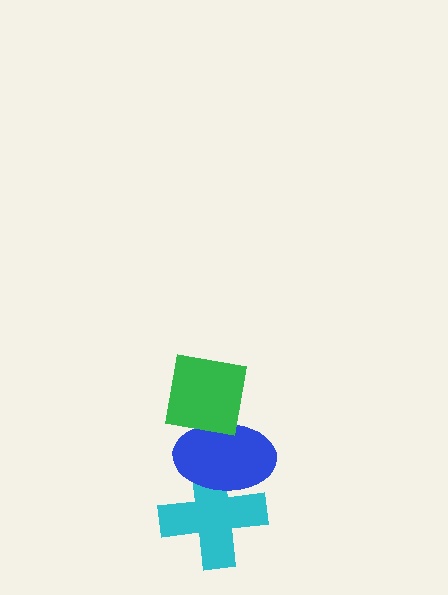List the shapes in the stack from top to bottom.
From top to bottom: the green square, the blue ellipse, the cyan cross.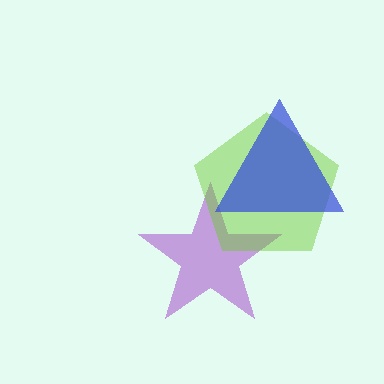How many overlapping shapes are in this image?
There are 3 overlapping shapes in the image.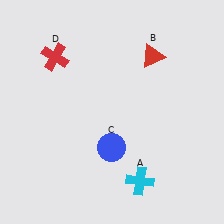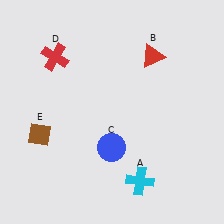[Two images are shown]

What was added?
A brown diamond (E) was added in Image 2.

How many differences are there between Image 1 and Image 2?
There is 1 difference between the two images.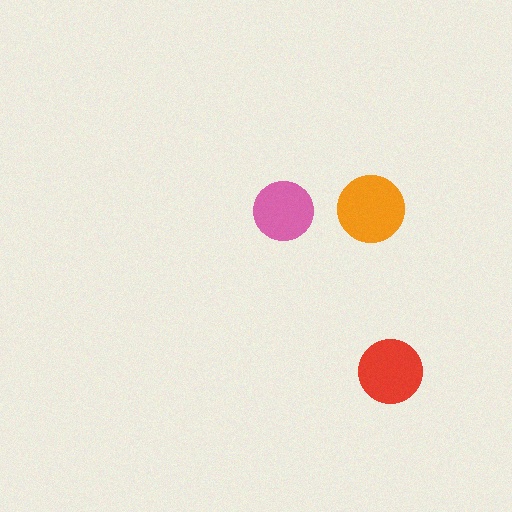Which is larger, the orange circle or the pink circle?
The orange one.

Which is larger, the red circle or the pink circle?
The red one.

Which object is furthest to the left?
The pink circle is leftmost.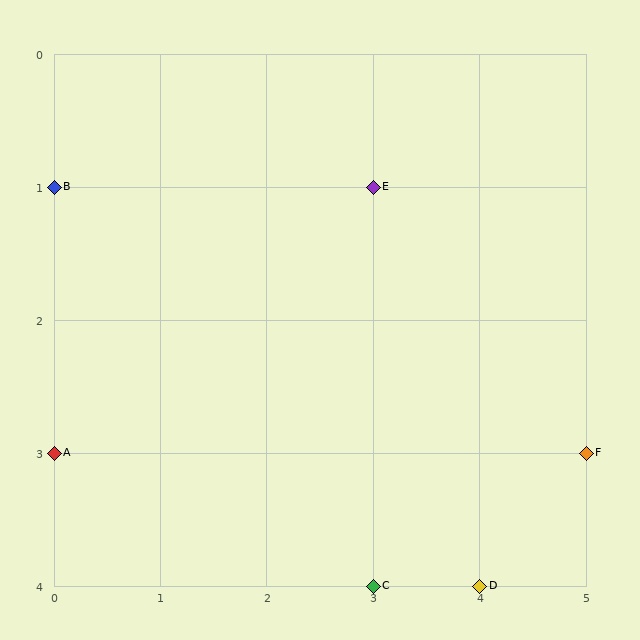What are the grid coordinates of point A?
Point A is at grid coordinates (0, 3).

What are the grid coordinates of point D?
Point D is at grid coordinates (4, 4).